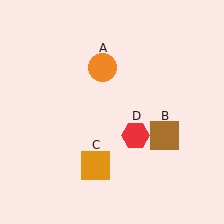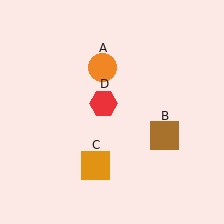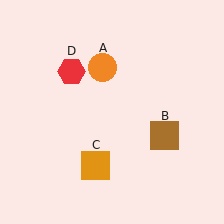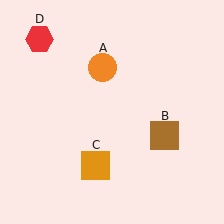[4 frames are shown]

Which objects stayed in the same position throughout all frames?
Orange circle (object A) and brown square (object B) and orange square (object C) remained stationary.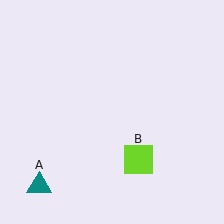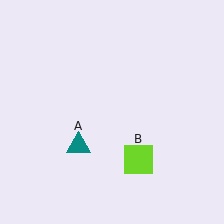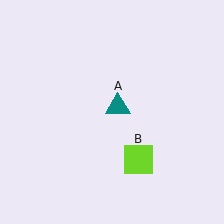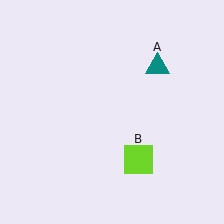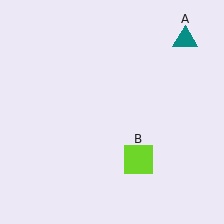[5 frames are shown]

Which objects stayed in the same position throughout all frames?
Lime square (object B) remained stationary.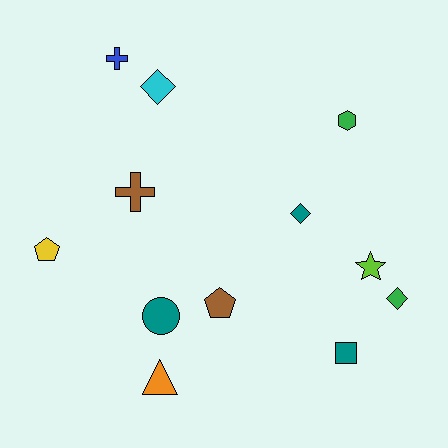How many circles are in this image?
There is 1 circle.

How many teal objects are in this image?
There are 3 teal objects.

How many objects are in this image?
There are 12 objects.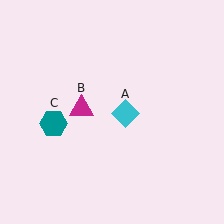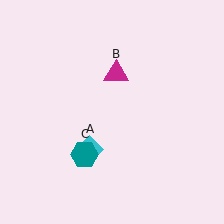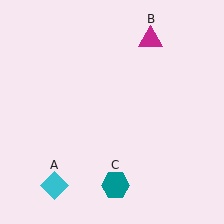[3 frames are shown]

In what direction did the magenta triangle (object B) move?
The magenta triangle (object B) moved up and to the right.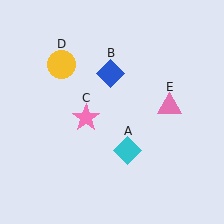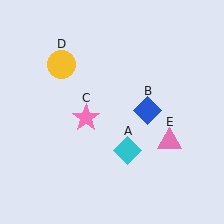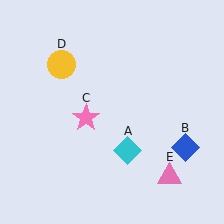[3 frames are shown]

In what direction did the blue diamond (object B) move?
The blue diamond (object B) moved down and to the right.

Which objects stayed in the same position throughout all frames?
Cyan diamond (object A) and pink star (object C) and yellow circle (object D) remained stationary.